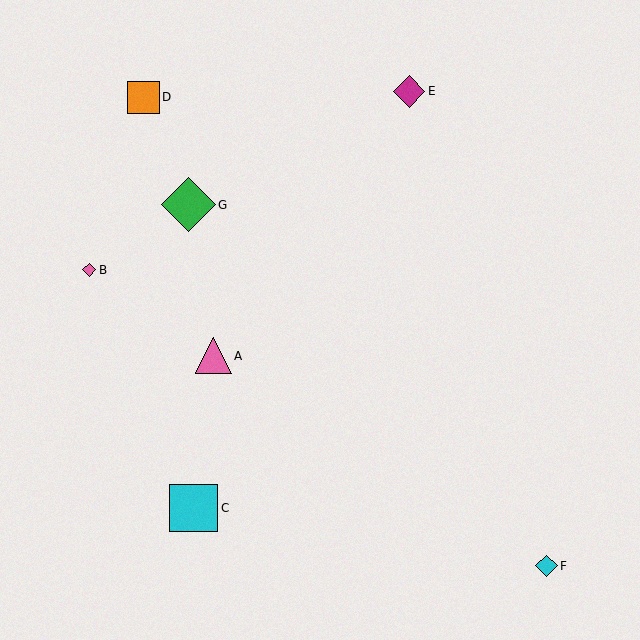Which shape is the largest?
The green diamond (labeled G) is the largest.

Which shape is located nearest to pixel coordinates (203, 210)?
The green diamond (labeled G) at (188, 205) is nearest to that location.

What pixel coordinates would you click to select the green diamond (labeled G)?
Click at (188, 205) to select the green diamond G.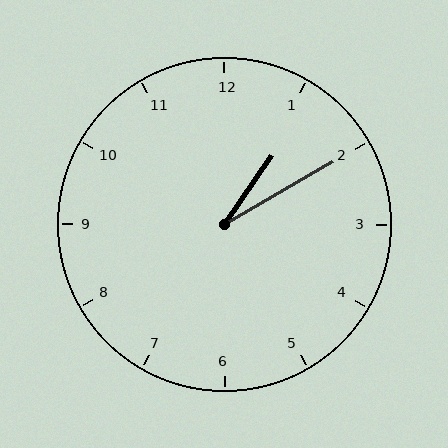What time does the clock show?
1:10.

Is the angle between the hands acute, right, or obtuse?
It is acute.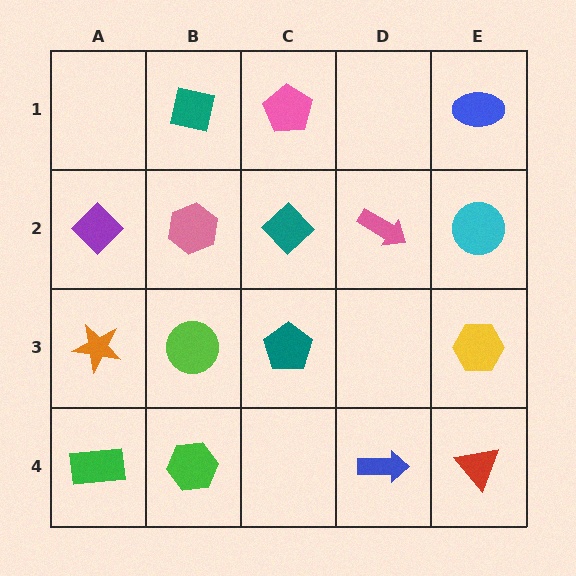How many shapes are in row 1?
3 shapes.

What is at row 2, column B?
A pink hexagon.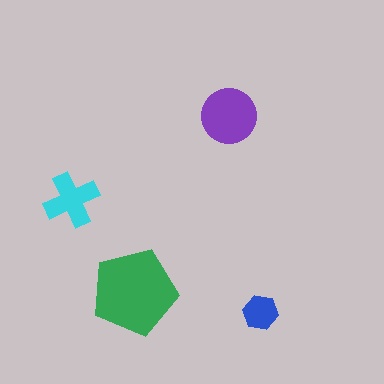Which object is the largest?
The green pentagon.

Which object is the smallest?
The blue hexagon.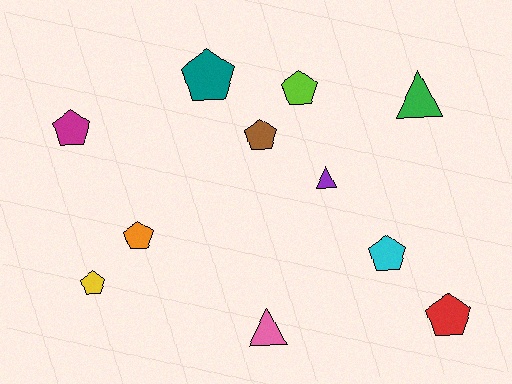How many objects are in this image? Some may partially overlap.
There are 11 objects.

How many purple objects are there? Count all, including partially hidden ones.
There is 1 purple object.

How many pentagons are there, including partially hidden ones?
There are 8 pentagons.